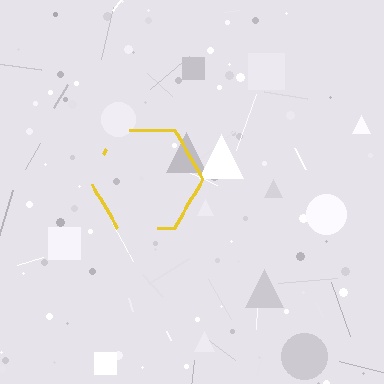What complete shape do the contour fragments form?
The contour fragments form a hexagon.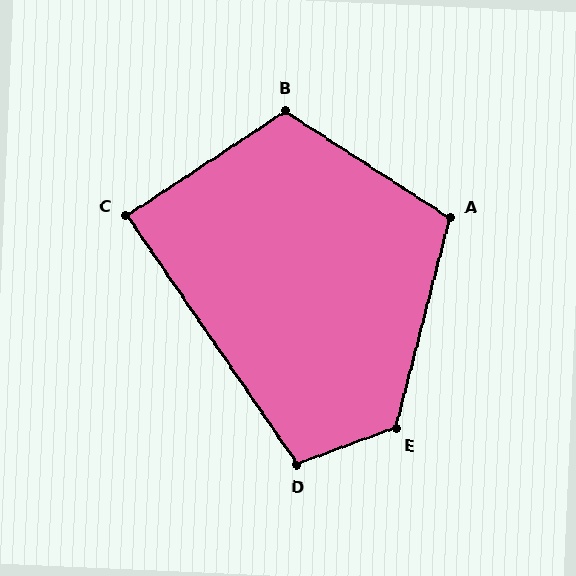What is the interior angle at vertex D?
Approximately 104 degrees (obtuse).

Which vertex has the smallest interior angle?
C, at approximately 89 degrees.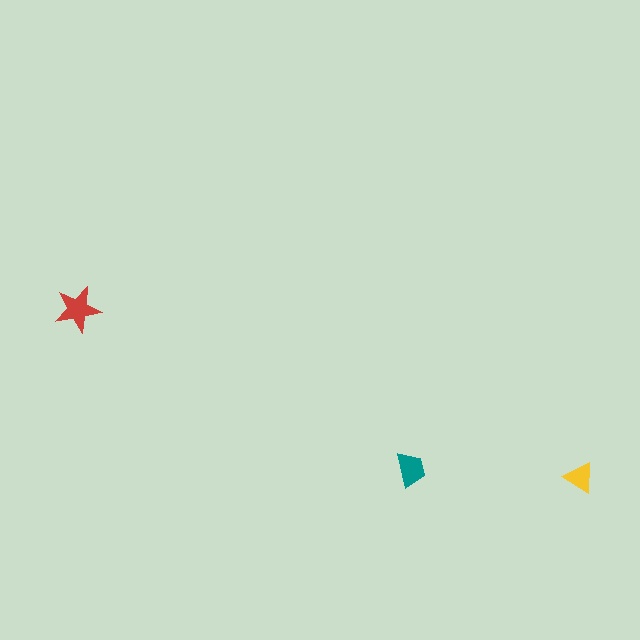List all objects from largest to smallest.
The red star, the teal trapezoid, the yellow triangle.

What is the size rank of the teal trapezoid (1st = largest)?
2nd.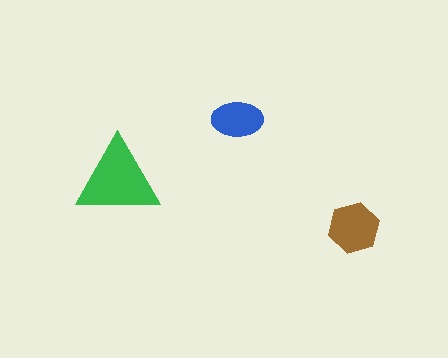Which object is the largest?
The green triangle.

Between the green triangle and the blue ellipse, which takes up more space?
The green triangle.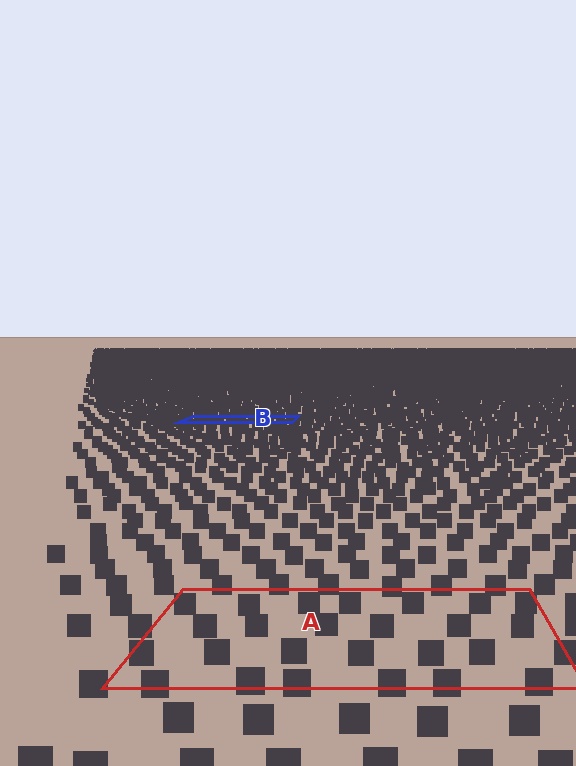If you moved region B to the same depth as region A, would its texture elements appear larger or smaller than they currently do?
They would appear larger. At a closer depth, the same texture elements are projected at a bigger on-screen size.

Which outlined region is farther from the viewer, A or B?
Region B is farther from the viewer — the texture elements inside it appear smaller and more densely packed.